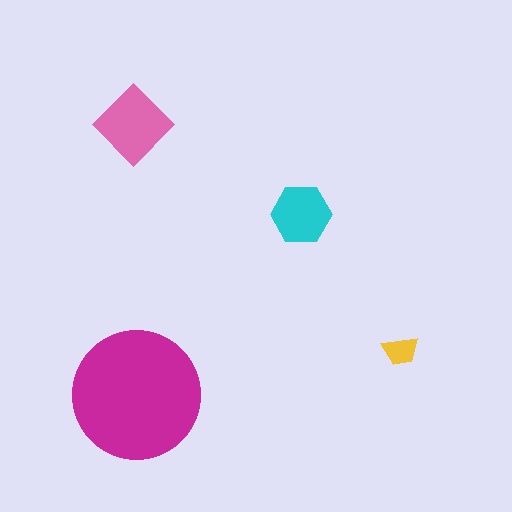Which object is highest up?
The pink diamond is topmost.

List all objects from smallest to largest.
The yellow trapezoid, the cyan hexagon, the pink diamond, the magenta circle.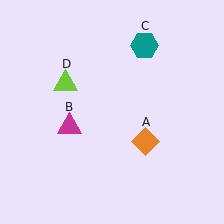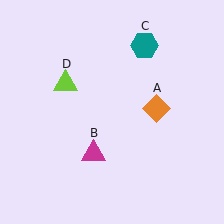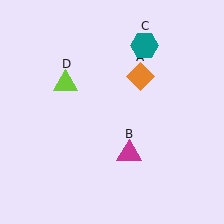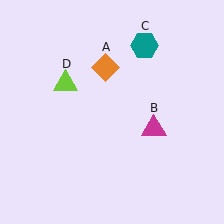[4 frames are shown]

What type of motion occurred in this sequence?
The orange diamond (object A), magenta triangle (object B) rotated counterclockwise around the center of the scene.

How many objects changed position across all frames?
2 objects changed position: orange diamond (object A), magenta triangle (object B).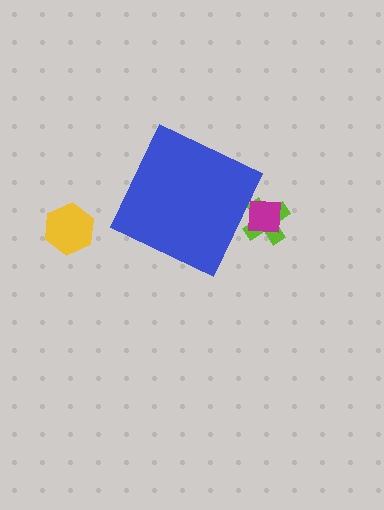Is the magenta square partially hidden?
Yes, the magenta square is partially hidden behind the blue diamond.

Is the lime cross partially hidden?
Yes, the lime cross is partially hidden behind the blue diamond.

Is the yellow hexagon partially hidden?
No, the yellow hexagon is fully visible.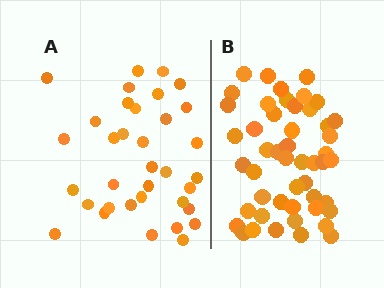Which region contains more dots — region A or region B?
Region B (the right region) has more dots.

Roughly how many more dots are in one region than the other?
Region B has approximately 15 more dots than region A.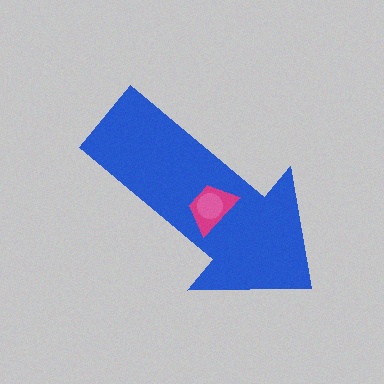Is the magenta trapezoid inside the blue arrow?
Yes.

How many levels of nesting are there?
3.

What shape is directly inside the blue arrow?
The magenta trapezoid.